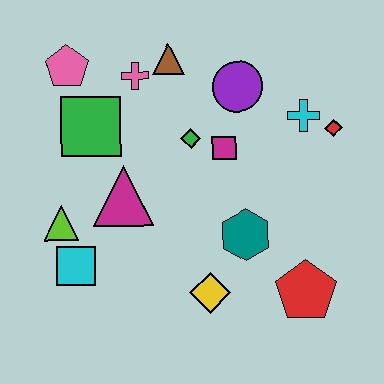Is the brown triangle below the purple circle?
No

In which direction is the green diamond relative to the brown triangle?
The green diamond is below the brown triangle.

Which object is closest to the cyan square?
The lime triangle is closest to the cyan square.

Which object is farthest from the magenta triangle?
The red diamond is farthest from the magenta triangle.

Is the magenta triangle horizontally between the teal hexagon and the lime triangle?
Yes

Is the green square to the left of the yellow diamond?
Yes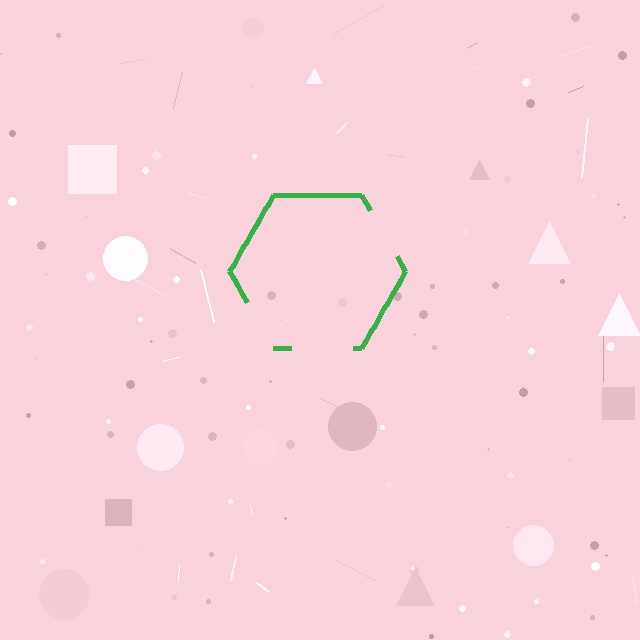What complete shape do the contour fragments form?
The contour fragments form a hexagon.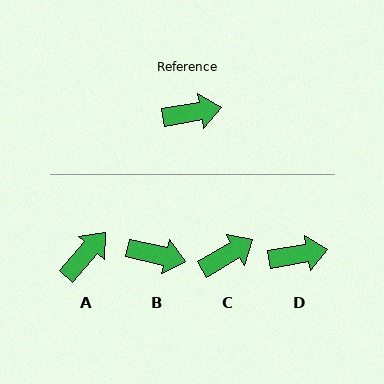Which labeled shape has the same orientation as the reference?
D.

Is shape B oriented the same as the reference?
No, it is off by about 23 degrees.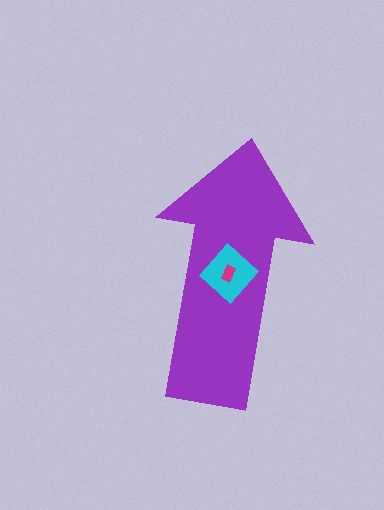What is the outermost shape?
The purple arrow.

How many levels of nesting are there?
3.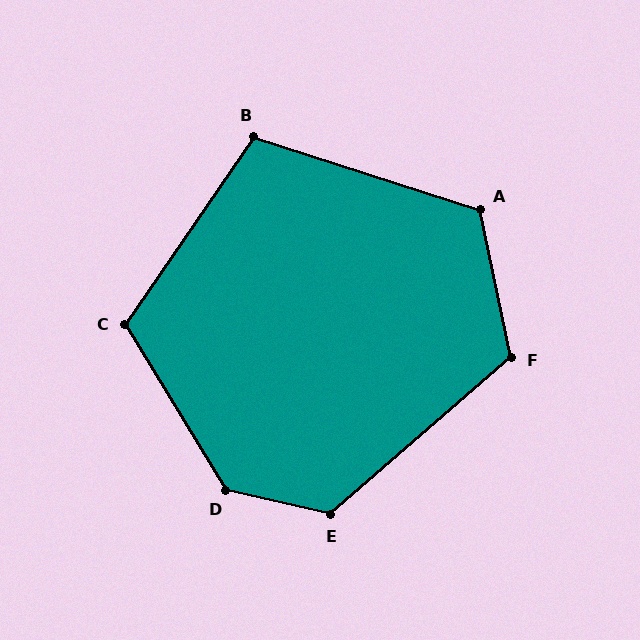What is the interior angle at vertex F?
Approximately 119 degrees (obtuse).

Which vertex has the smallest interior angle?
B, at approximately 107 degrees.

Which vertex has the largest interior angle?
D, at approximately 134 degrees.